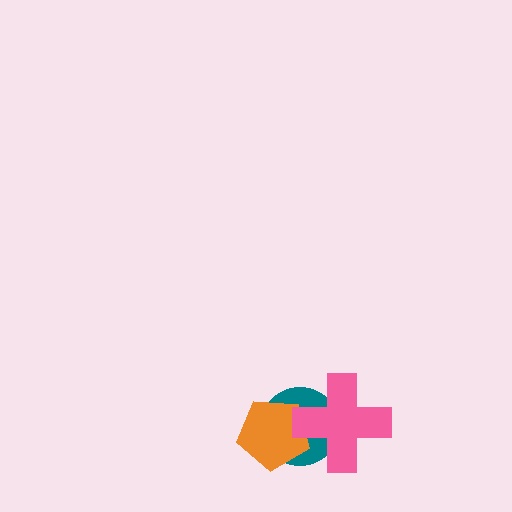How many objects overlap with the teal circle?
2 objects overlap with the teal circle.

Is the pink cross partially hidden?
No, no other shape covers it.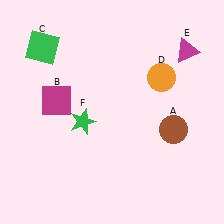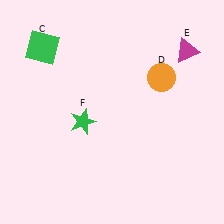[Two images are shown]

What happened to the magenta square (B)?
The magenta square (B) was removed in Image 2. It was in the top-left area of Image 1.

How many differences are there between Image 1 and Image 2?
There are 2 differences between the two images.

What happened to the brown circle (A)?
The brown circle (A) was removed in Image 2. It was in the bottom-right area of Image 1.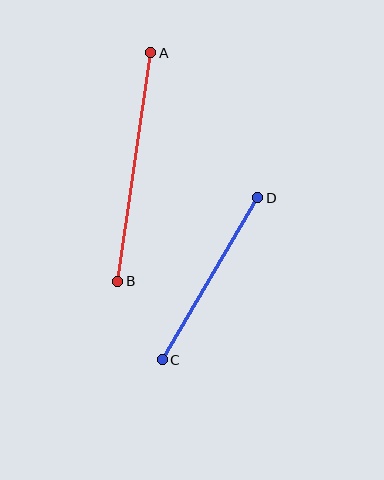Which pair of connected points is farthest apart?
Points A and B are farthest apart.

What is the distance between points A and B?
The distance is approximately 231 pixels.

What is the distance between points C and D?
The distance is approximately 188 pixels.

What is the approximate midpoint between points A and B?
The midpoint is at approximately (134, 167) pixels.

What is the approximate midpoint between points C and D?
The midpoint is at approximately (210, 279) pixels.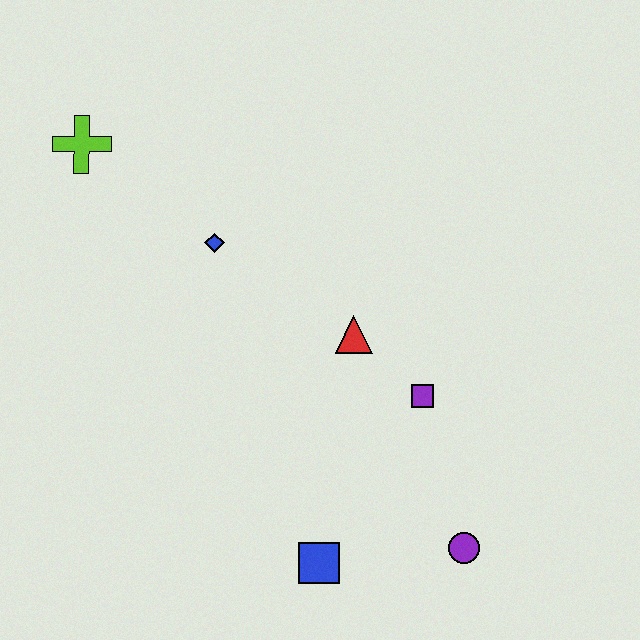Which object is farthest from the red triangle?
The lime cross is farthest from the red triangle.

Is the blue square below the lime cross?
Yes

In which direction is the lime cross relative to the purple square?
The lime cross is to the left of the purple square.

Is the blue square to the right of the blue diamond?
Yes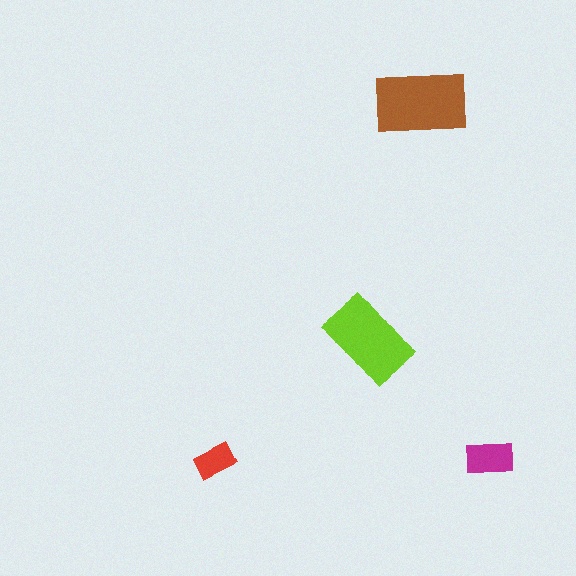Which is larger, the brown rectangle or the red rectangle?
The brown one.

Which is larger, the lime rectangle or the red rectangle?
The lime one.